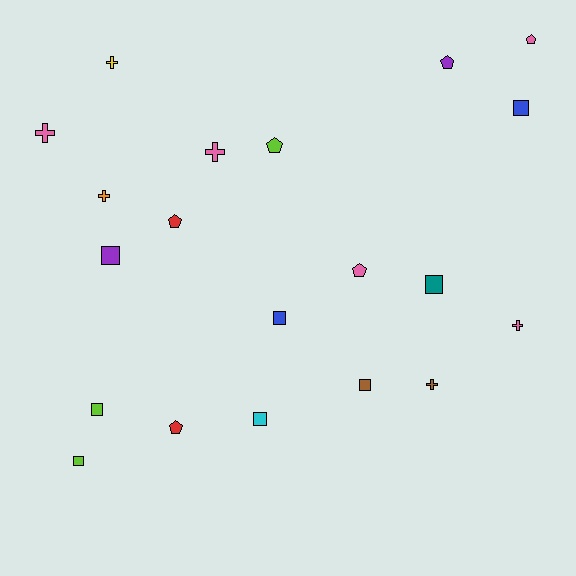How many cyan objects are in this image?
There is 1 cyan object.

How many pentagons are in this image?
There are 6 pentagons.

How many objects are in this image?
There are 20 objects.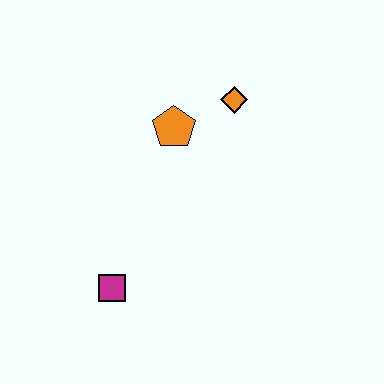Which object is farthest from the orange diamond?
The magenta square is farthest from the orange diamond.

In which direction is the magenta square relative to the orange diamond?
The magenta square is below the orange diamond.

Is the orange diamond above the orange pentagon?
Yes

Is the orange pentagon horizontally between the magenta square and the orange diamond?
Yes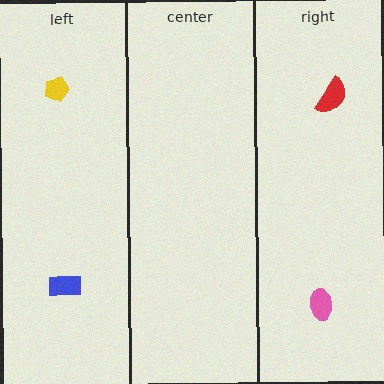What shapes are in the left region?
The blue rectangle, the yellow pentagon.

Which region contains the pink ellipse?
The right region.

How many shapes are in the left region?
2.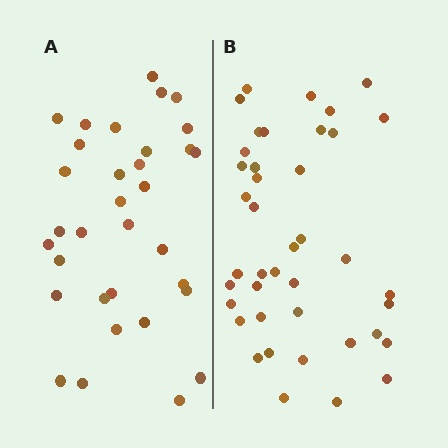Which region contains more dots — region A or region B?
Region B (the right region) has more dots.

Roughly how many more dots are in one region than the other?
Region B has roughly 8 or so more dots than region A.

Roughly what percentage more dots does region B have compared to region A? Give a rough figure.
About 25% more.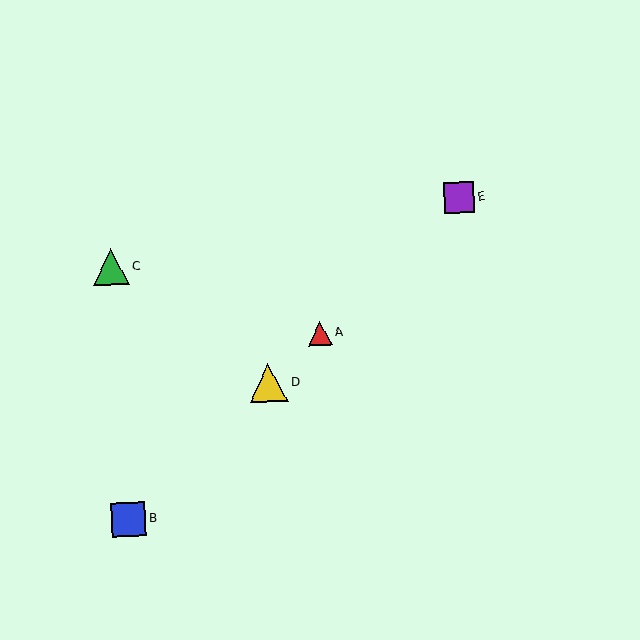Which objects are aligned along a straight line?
Objects A, B, D, E are aligned along a straight line.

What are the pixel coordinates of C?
Object C is at (111, 267).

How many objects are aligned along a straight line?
4 objects (A, B, D, E) are aligned along a straight line.